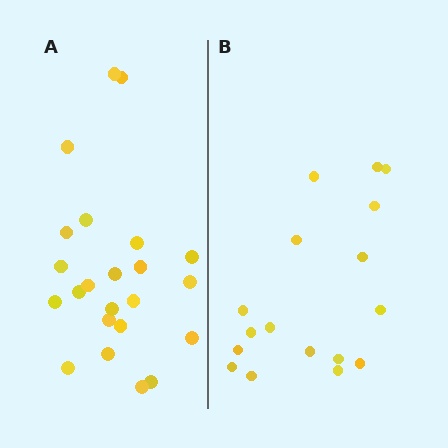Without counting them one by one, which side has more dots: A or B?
Region A (the left region) has more dots.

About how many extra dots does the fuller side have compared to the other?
Region A has about 6 more dots than region B.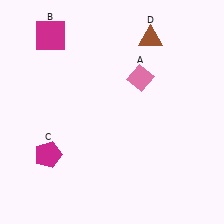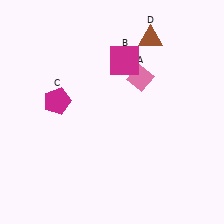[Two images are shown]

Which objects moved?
The objects that moved are: the magenta square (B), the magenta pentagon (C).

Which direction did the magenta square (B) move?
The magenta square (B) moved right.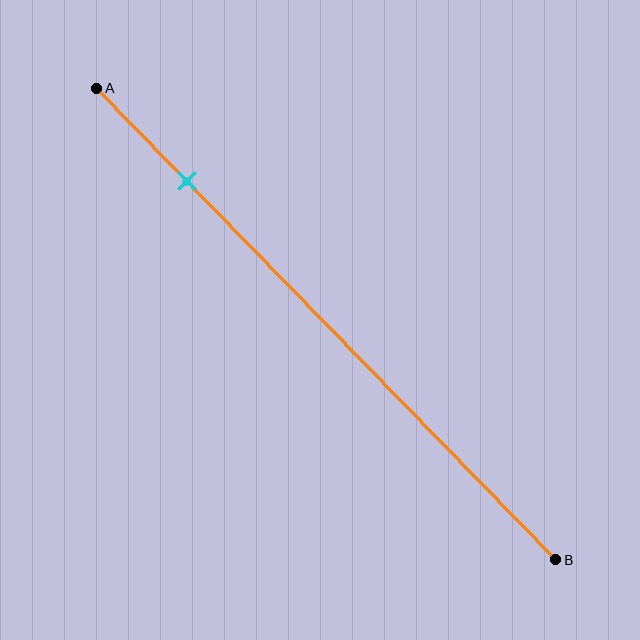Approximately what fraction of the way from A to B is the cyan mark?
The cyan mark is approximately 20% of the way from A to B.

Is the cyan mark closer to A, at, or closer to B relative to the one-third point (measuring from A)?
The cyan mark is closer to point A than the one-third point of segment AB.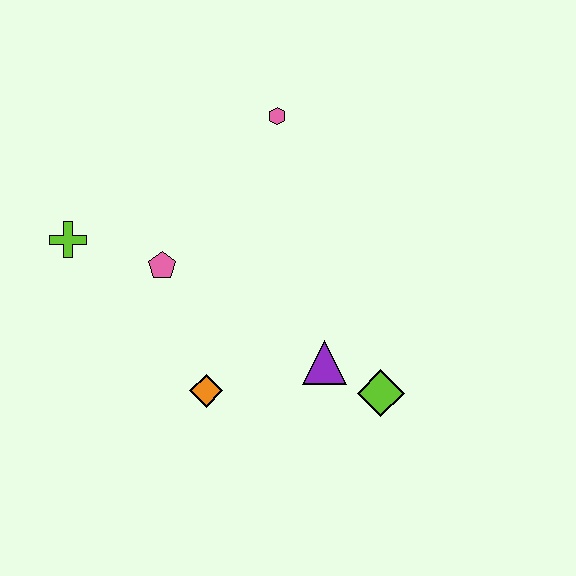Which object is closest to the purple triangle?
The lime diamond is closest to the purple triangle.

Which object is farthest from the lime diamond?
The lime cross is farthest from the lime diamond.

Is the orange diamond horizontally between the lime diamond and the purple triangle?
No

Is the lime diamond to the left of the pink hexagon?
No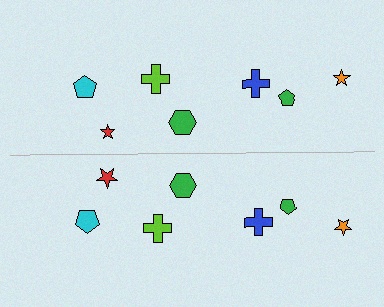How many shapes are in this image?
There are 14 shapes in this image.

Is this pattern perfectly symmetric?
No, the pattern is not perfectly symmetric. The red star on the bottom side has a different size than its mirror counterpart.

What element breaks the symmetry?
The red star on the bottom side has a different size than its mirror counterpart.